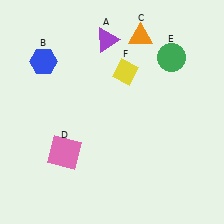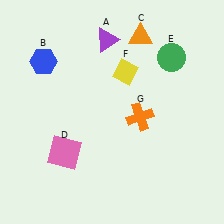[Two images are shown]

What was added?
An orange cross (G) was added in Image 2.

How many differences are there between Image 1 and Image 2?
There is 1 difference between the two images.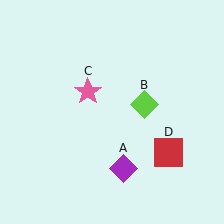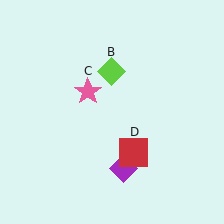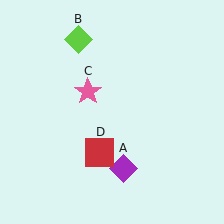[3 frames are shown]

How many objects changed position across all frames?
2 objects changed position: lime diamond (object B), red square (object D).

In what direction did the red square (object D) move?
The red square (object D) moved left.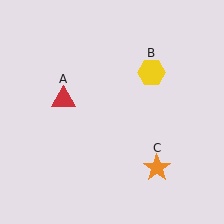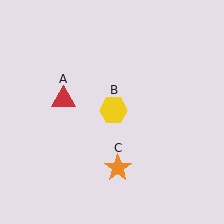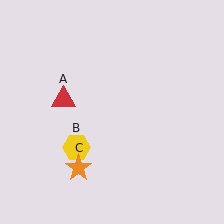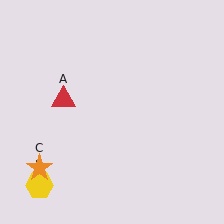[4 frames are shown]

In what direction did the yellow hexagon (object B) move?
The yellow hexagon (object B) moved down and to the left.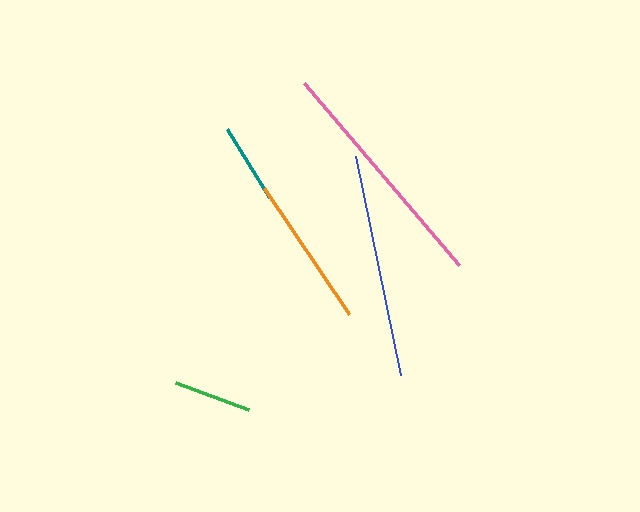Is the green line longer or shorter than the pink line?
The pink line is longer than the green line.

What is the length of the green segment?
The green segment is approximately 77 pixels long.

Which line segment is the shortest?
The green line is the shortest at approximately 77 pixels.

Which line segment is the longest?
The pink line is the longest at approximately 239 pixels.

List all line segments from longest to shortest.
From longest to shortest: pink, blue, orange, teal, green.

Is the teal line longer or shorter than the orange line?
The orange line is longer than the teal line.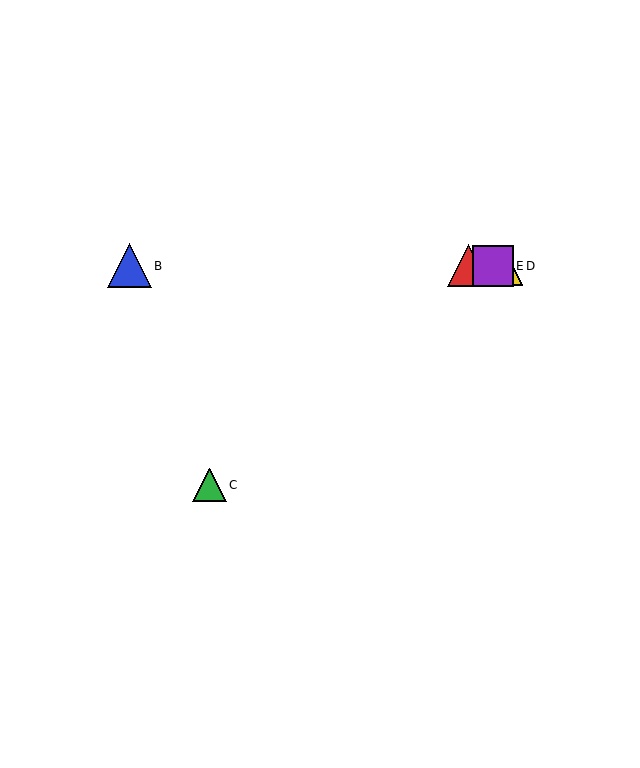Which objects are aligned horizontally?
Objects A, B, D, E are aligned horizontally.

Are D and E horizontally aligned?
Yes, both are at y≈266.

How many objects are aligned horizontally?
4 objects (A, B, D, E) are aligned horizontally.